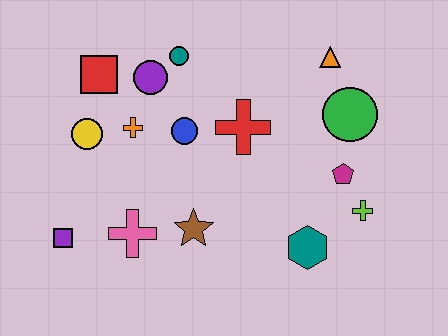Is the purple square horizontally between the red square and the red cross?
No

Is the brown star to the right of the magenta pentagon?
No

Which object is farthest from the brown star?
The orange triangle is farthest from the brown star.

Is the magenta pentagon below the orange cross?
Yes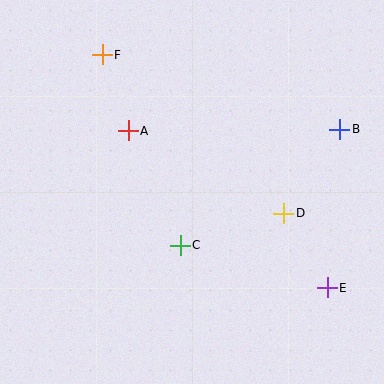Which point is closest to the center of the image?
Point C at (180, 245) is closest to the center.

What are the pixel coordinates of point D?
Point D is at (284, 213).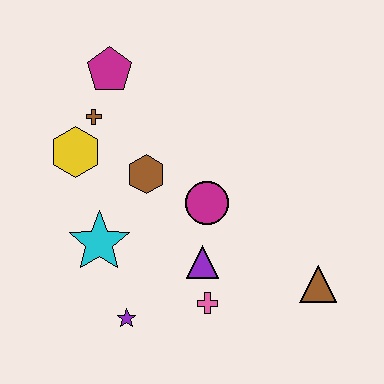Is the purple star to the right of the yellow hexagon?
Yes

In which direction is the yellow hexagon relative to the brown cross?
The yellow hexagon is below the brown cross.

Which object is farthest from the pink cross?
The magenta pentagon is farthest from the pink cross.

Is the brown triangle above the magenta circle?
No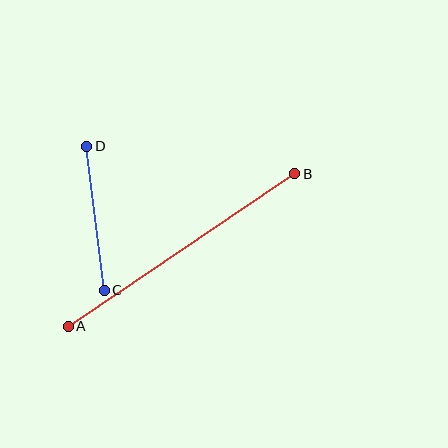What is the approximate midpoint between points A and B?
The midpoint is at approximately (182, 250) pixels.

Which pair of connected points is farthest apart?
Points A and B are farthest apart.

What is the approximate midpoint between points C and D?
The midpoint is at approximately (95, 218) pixels.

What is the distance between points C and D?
The distance is approximately 145 pixels.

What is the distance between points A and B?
The distance is approximately 273 pixels.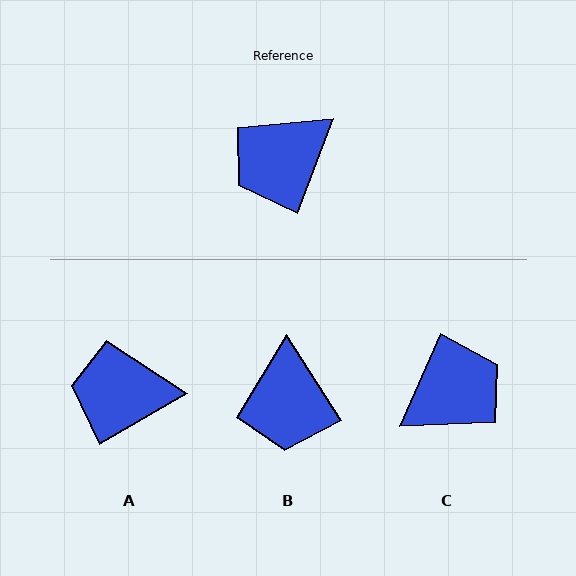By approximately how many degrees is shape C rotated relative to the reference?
Approximately 177 degrees counter-clockwise.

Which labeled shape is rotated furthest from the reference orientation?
C, about 177 degrees away.